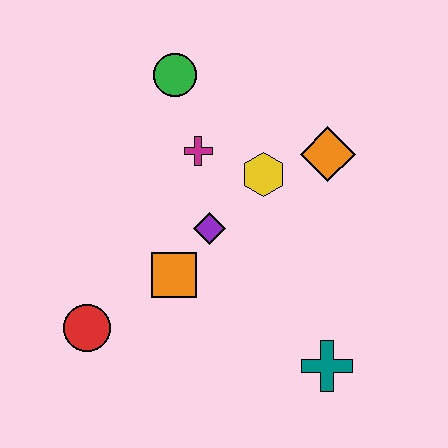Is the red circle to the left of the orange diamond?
Yes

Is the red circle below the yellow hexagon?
Yes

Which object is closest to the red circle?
The orange square is closest to the red circle.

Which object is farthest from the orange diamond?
The red circle is farthest from the orange diamond.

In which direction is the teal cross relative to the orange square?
The teal cross is to the right of the orange square.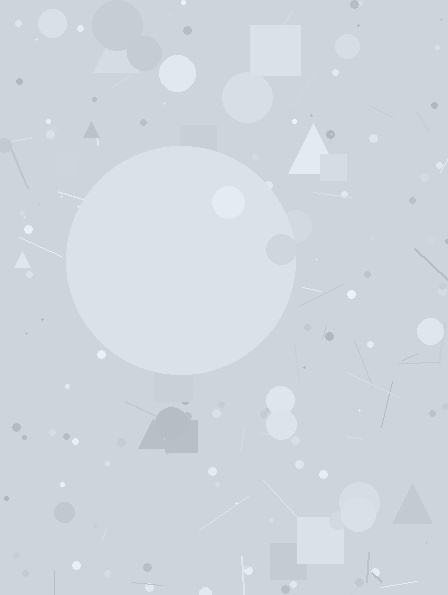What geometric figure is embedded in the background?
A circle is embedded in the background.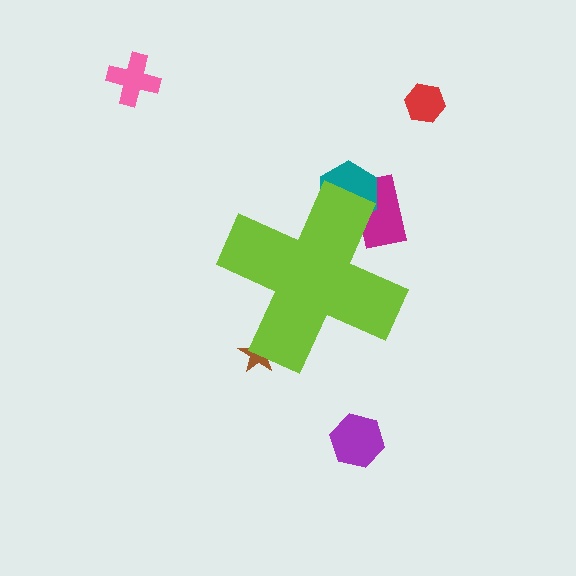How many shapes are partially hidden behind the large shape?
3 shapes are partially hidden.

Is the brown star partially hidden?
Yes, the brown star is partially hidden behind the lime cross.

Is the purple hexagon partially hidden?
No, the purple hexagon is fully visible.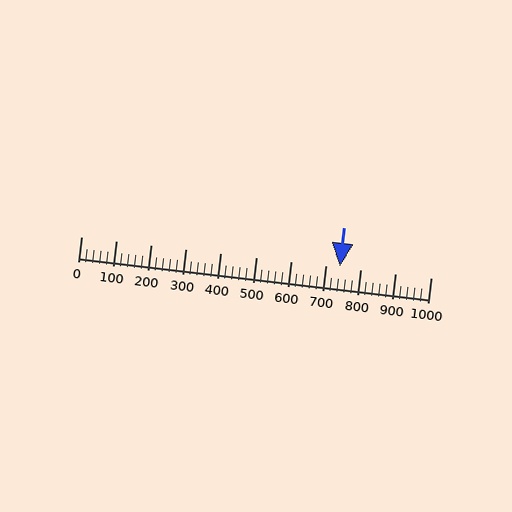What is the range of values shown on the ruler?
The ruler shows values from 0 to 1000.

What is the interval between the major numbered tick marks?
The major tick marks are spaced 100 units apart.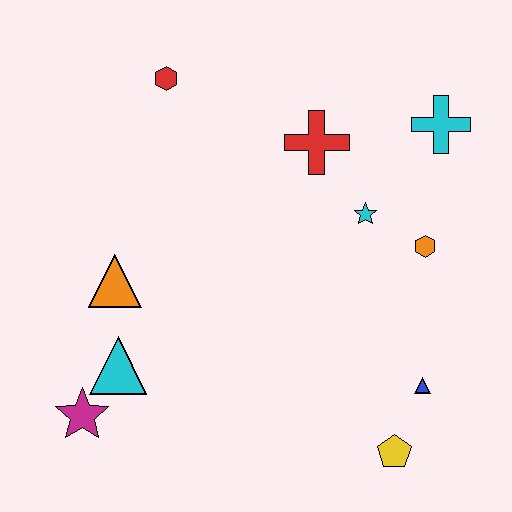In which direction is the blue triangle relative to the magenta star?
The blue triangle is to the right of the magenta star.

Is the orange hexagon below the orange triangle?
No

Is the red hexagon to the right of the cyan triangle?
Yes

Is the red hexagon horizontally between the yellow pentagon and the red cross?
No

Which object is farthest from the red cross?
The magenta star is farthest from the red cross.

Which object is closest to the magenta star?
The cyan triangle is closest to the magenta star.